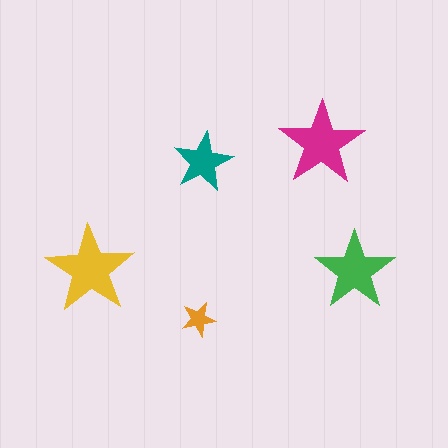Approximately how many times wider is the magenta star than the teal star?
About 1.5 times wider.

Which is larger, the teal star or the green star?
The green one.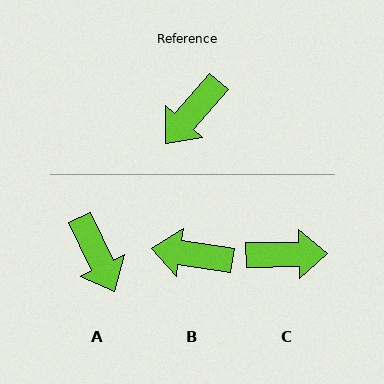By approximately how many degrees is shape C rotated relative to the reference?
Approximately 132 degrees counter-clockwise.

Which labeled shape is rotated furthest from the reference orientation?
C, about 132 degrees away.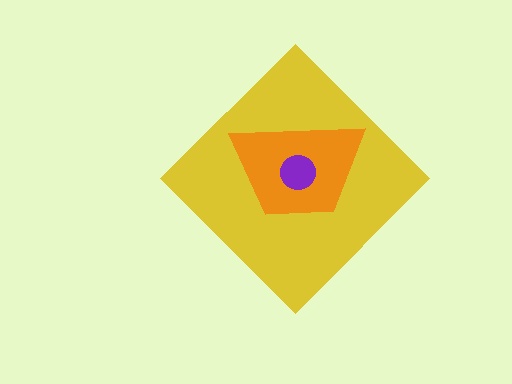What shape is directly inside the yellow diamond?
The orange trapezoid.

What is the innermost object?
The purple circle.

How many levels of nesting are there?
3.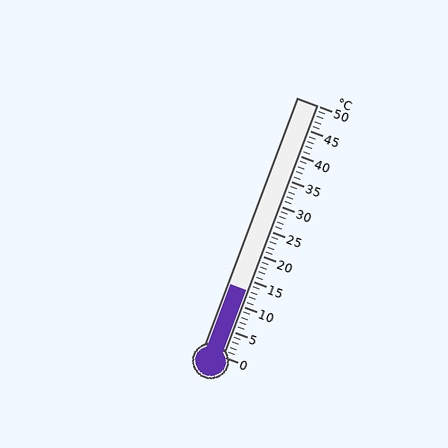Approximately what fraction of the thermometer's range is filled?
The thermometer is filled to approximately 25% of its range.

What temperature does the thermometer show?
The thermometer shows approximately 13°C.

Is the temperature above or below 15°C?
The temperature is below 15°C.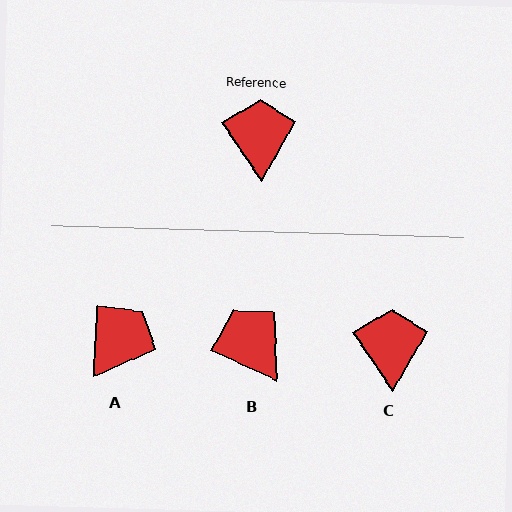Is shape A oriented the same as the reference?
No, it is off by about 38 degrees.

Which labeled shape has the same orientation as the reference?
C.